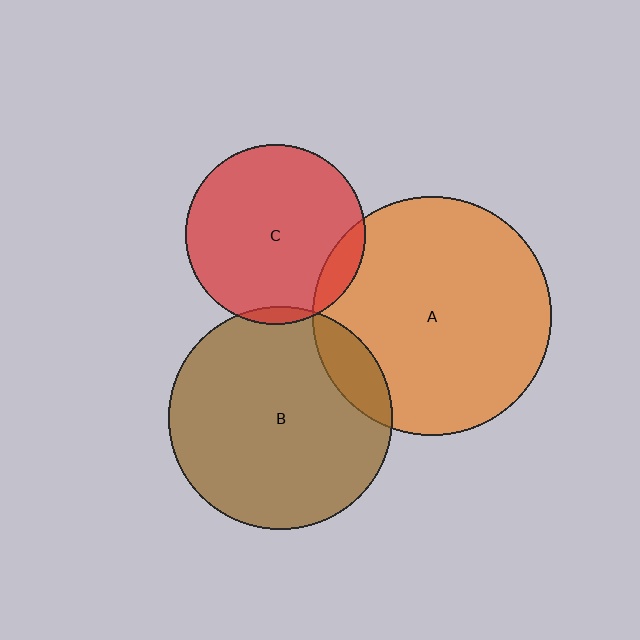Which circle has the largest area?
Circle A (orange).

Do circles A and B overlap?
Yes.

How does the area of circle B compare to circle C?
Approximately 1.5 times.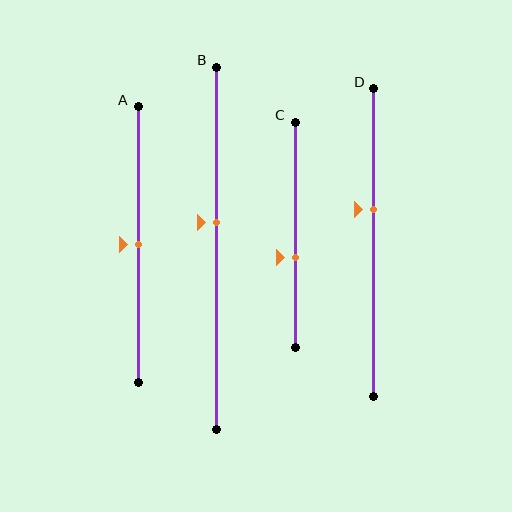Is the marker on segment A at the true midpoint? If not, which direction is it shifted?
Yes, the marker on segment A is at the true midpoint.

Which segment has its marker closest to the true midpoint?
Segment A has its marker closest to the true midpoint.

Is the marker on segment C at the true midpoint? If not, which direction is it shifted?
No, the marker on segment C is shifted downward by about 10% of the segment length.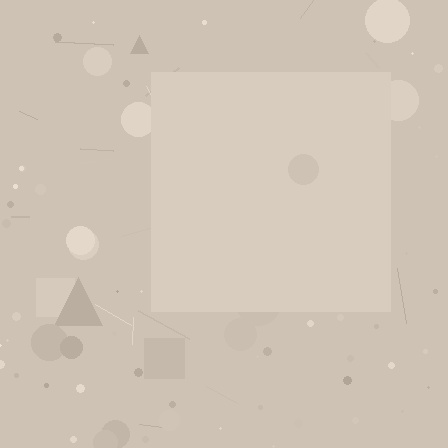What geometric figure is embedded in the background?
A square is embedded in the background.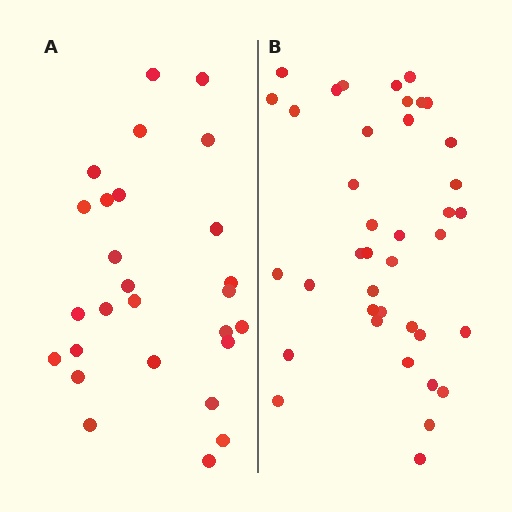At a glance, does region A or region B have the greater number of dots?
Region B (the right region) has more dots.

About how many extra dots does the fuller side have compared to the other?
Region B has roughly 12 or so more dots than region A.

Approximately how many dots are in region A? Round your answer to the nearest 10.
About 30 dots. (The exact count is 27, which rounds to 30.)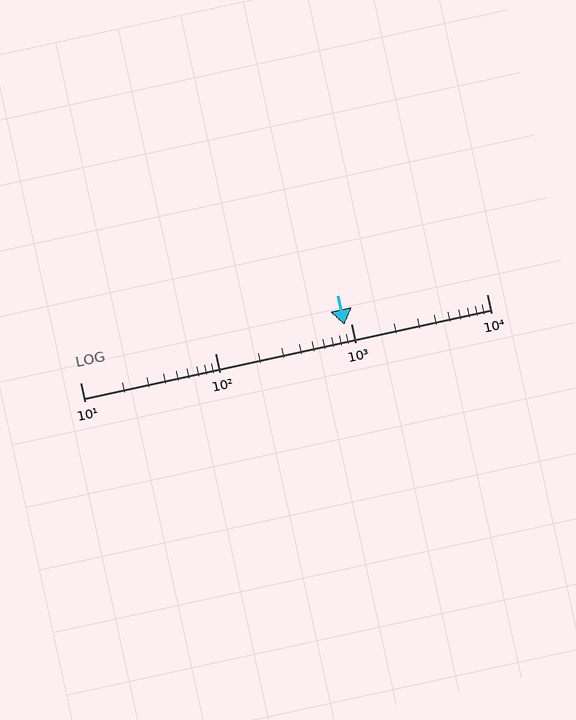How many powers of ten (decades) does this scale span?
The scale spans 3 decades, from 10 to 10000.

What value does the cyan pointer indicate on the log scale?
The pointer indicates approximately 890.